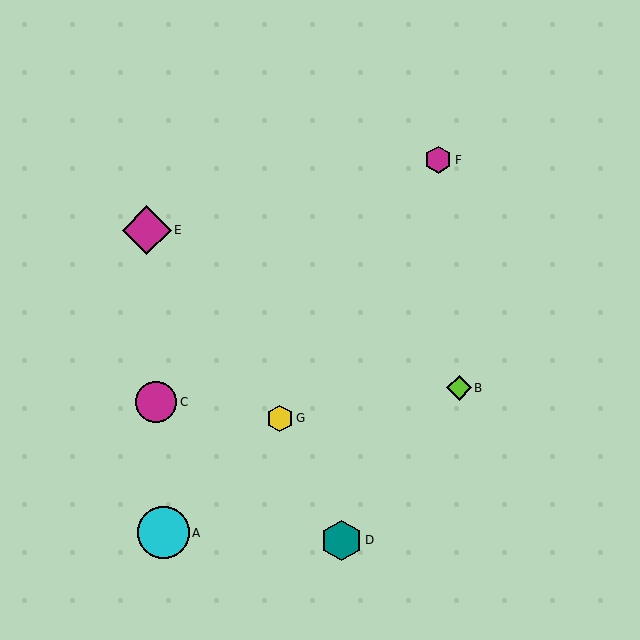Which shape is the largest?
The cyan circle (labeled A) is the largest.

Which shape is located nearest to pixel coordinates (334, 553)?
The teal hexagon (labeled D) at (342, 540) is nearest to that location.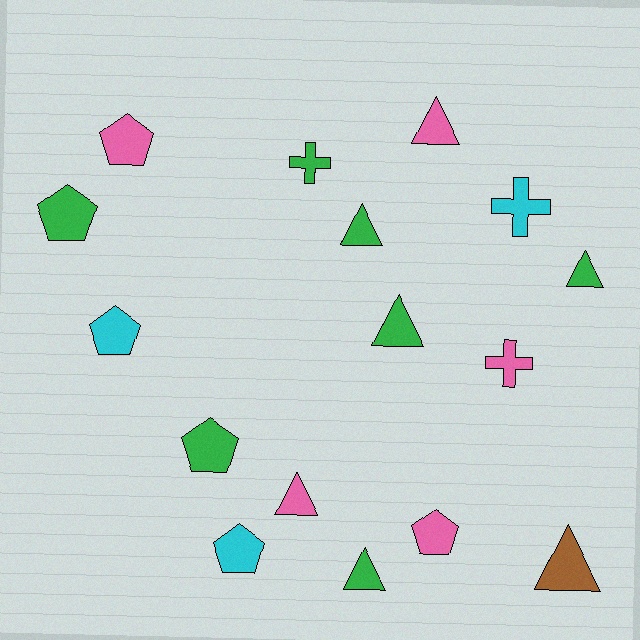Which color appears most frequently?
Green, with 7 objects.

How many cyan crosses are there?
There is 1 cyan cross.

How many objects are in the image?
There are 16 objects.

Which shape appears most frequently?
Triangle, with 7 objects.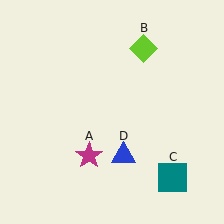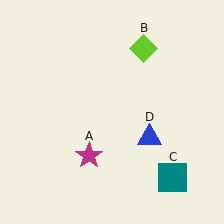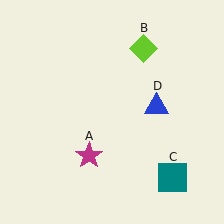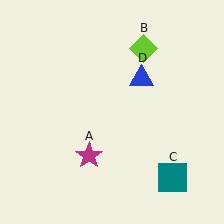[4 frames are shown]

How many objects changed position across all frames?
1 object changed position: blue triangle (object D).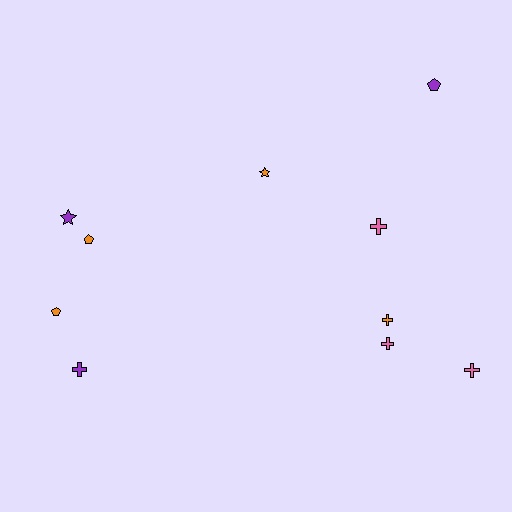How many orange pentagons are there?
There are 2 orange pentagons.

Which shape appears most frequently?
Cross, with 5 objects.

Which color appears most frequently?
Orange, with 4 objects.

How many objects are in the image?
There are 10 objects.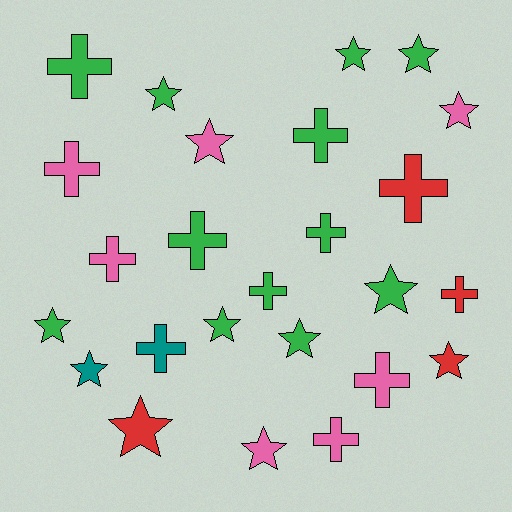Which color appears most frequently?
Green, with 12 objects.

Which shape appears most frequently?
Star, with 13 objects.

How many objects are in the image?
There are 25 objects.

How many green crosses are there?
There are 5 green crosses.